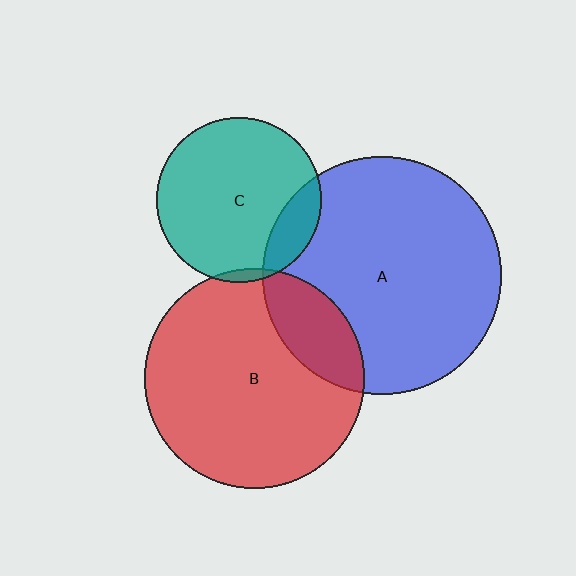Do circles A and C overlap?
Yes.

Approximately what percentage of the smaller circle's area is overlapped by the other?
Approximately 15%.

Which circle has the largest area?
Circle A (blue).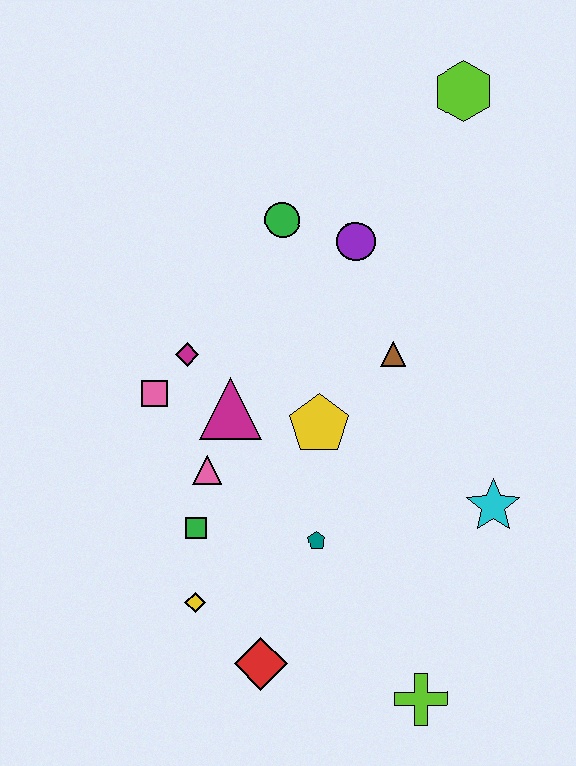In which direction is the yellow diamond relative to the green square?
The yellow diamond is below the green square.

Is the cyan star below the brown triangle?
Yes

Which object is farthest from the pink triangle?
The lime hexagon is farthest from the pink triangle.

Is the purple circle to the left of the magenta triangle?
No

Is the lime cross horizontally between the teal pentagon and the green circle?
No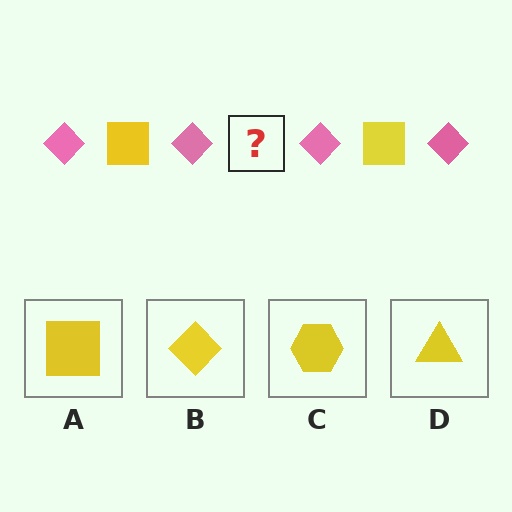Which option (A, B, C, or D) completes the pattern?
A.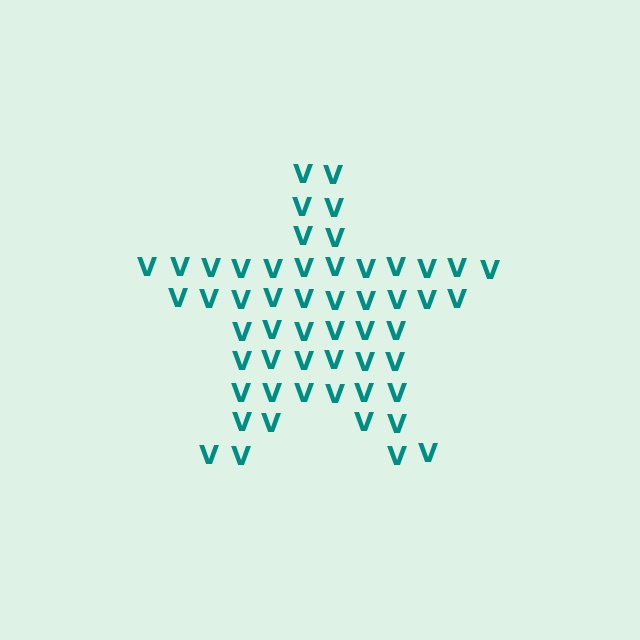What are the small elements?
The small elements are letter V's.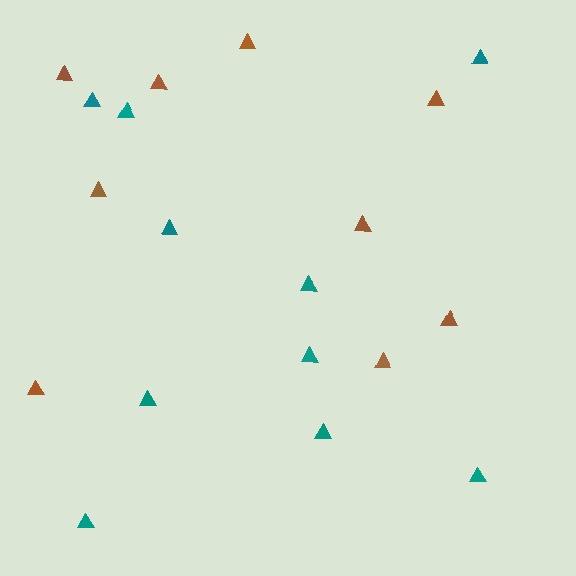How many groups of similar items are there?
There are 2 groups: one group of teal triangles (10) and one group of brown triangles (9).